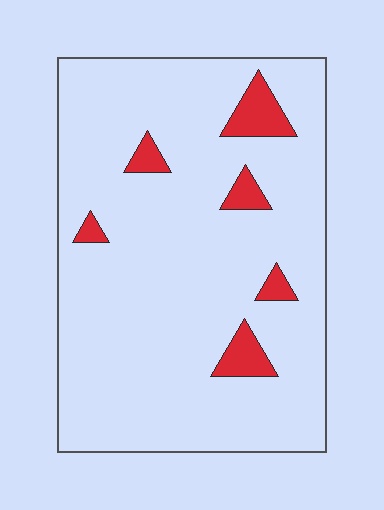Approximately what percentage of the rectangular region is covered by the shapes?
Approximately 10%.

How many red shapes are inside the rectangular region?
6.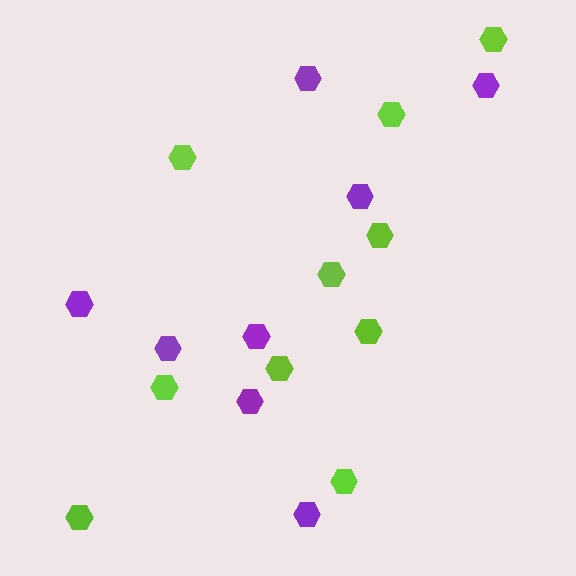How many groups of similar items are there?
There are 2 groups: one group of lime hexagons (10) and one group of purple hexagons (8).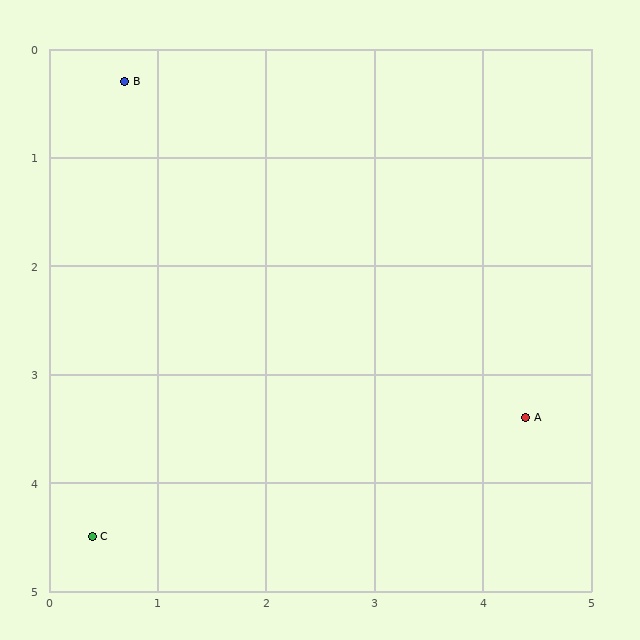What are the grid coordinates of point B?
Point B is at approximately (0.7, 0.3).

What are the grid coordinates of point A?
Point A is at approximately (4.4, 3.4).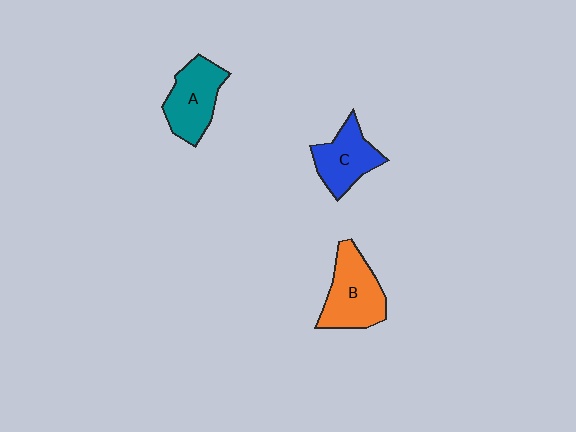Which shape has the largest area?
Shape B (orange).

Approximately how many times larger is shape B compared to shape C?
Approximately 1.2 times.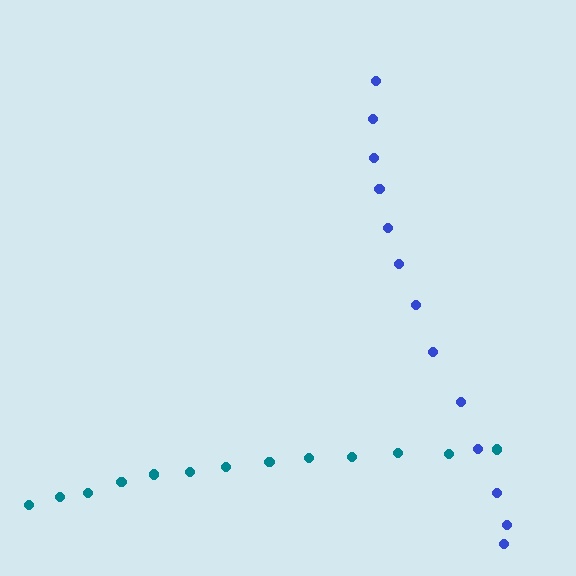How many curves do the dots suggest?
There are 2 distinct paths.